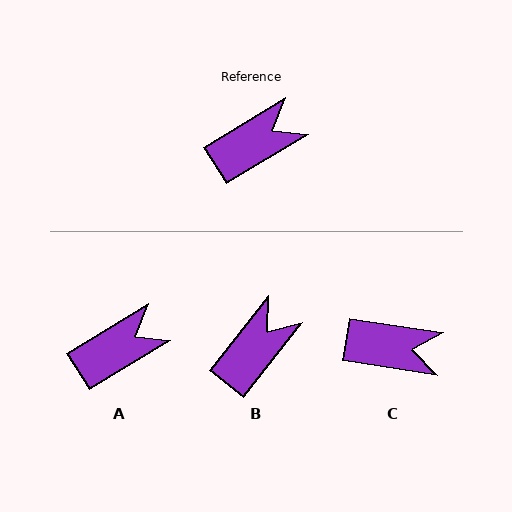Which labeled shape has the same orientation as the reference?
A.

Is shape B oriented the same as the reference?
No, it is off by about 20 degrees.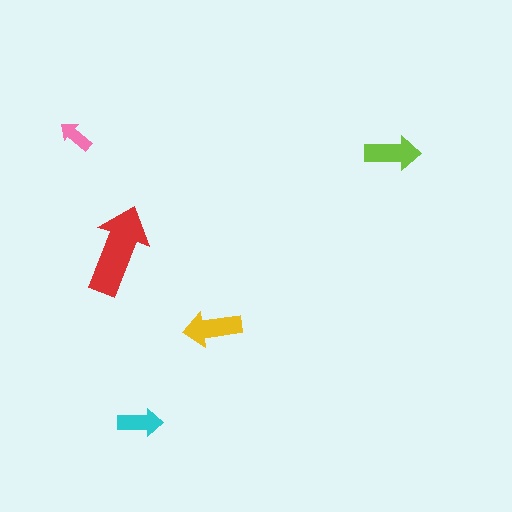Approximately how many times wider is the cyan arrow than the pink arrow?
About 1.5 times wider.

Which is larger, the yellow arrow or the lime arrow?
The yellow one.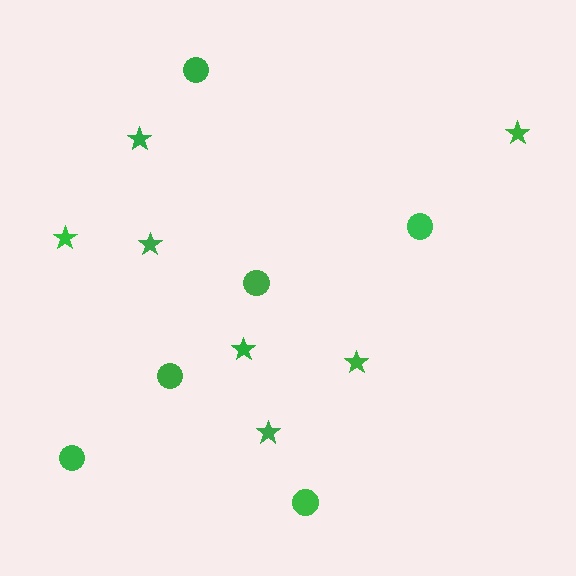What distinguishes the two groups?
There are 2 groups: one group of stars (7) and one group of circles (6).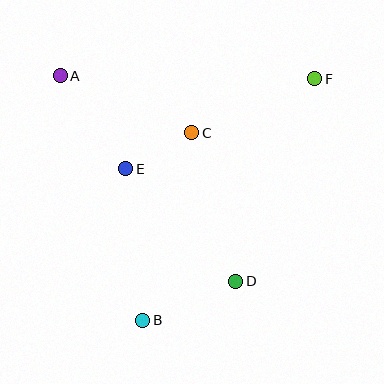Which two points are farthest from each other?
Points B and F are farthest from each other.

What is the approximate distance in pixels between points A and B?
The distance between A and B is approximately 258 pixels.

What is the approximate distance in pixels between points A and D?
The distance between A and D is approximately 270 pixels.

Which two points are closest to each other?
Points C and E are closest to each other.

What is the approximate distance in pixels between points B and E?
The distance between B and E is approximately 152 pixels.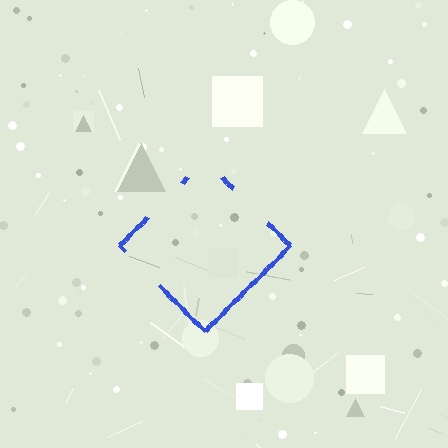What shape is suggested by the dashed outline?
The dashed outline suggests a diamond.